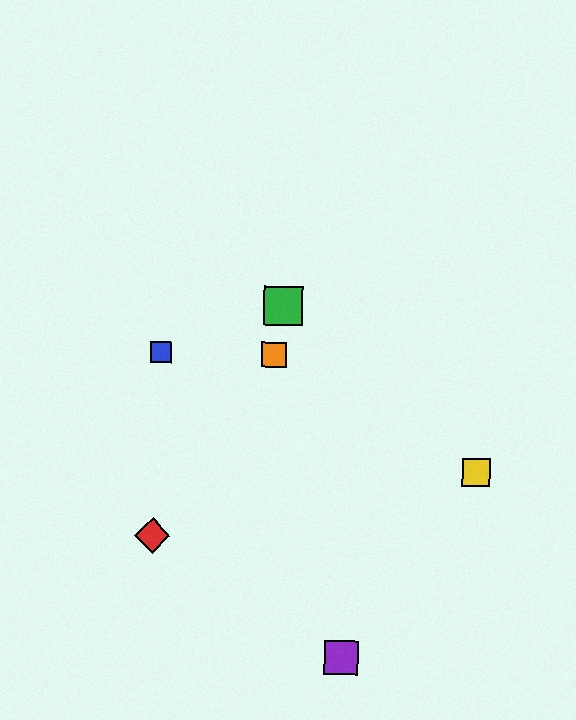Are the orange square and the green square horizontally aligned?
No, the orange square is at y≈354 and the green square is at y≈306.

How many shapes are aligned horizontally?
2 shapes (the blue square, the orange square) are aligned horizontally.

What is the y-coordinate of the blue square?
The blue square is at y≈352.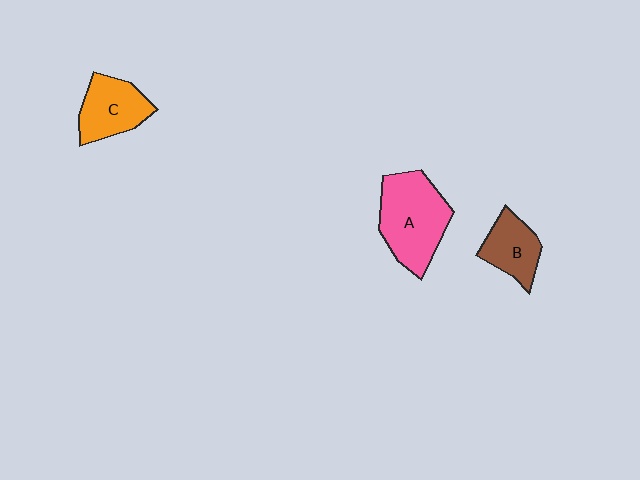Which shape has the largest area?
Shape A (pink).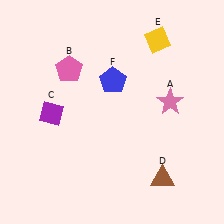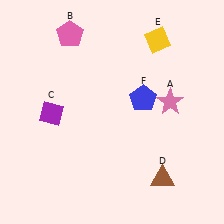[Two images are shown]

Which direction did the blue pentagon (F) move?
The blue pentagon (F) moved right.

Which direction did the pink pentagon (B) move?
The pink pentagon (B) moved up.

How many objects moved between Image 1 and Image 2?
2 objects moved between the two images.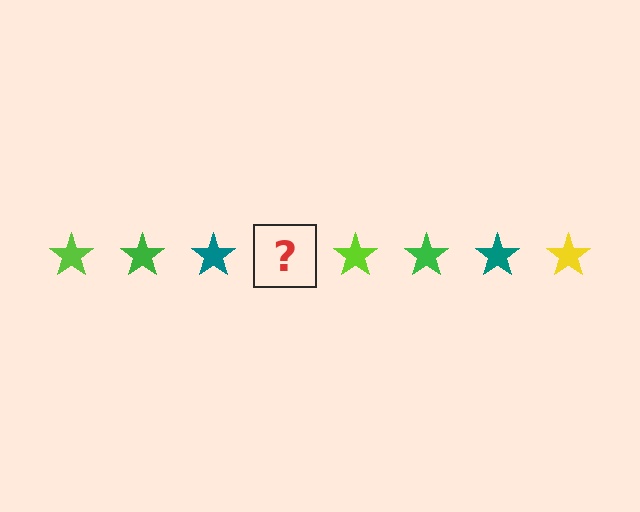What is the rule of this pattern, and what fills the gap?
The rule is that the pattern cycles through lime, green, teal, yellow stars. The gap should be filled with a yellow star.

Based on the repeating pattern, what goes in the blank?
The blank should be a yellow star.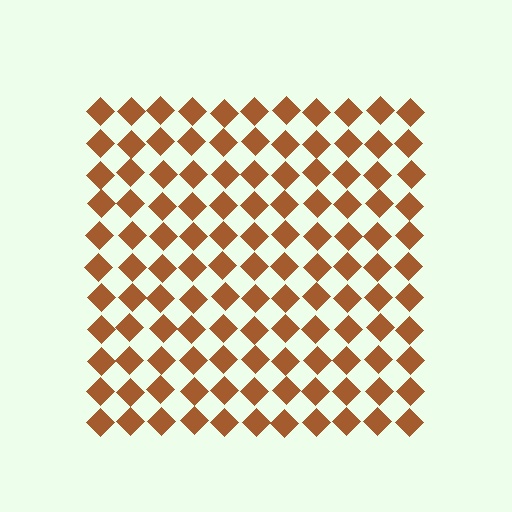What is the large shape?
The large shape is a square.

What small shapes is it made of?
It is made of small diamonds.